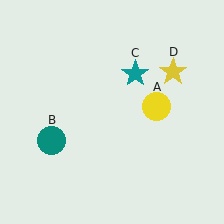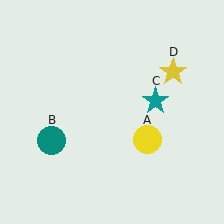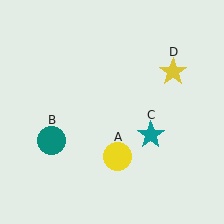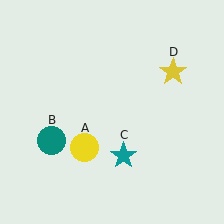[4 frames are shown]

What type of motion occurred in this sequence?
The yellow circle (object A), teal star (object C) rotated clockwise around the center of the scene.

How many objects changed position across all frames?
2 objects changed position: yellow circle (object A), teal star (object C).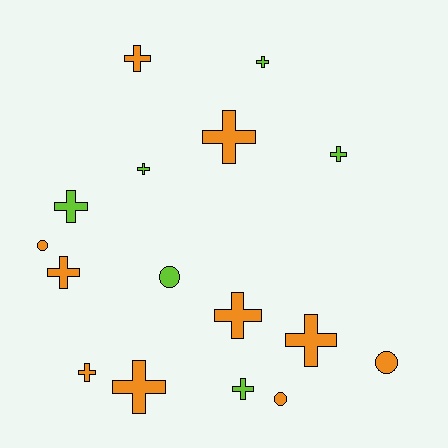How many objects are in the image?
There are 16 objects.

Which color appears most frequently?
Orange, with 10 objects.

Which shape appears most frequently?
Cross, with 12 objects.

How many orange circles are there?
There are 3 orange circles.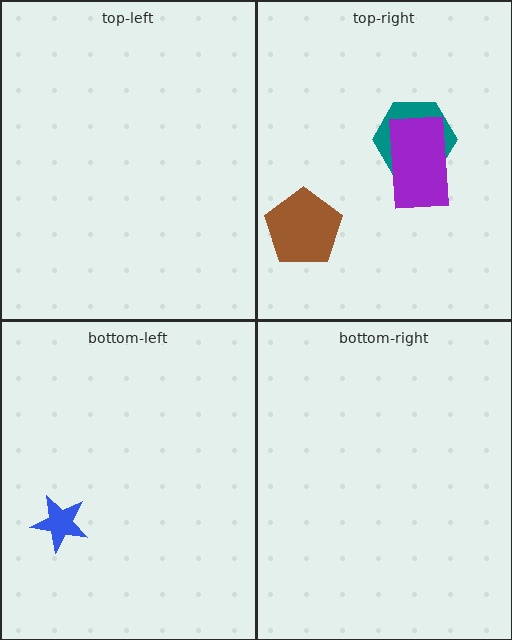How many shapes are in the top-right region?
3.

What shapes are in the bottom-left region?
The blue star.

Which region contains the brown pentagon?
The top-right region.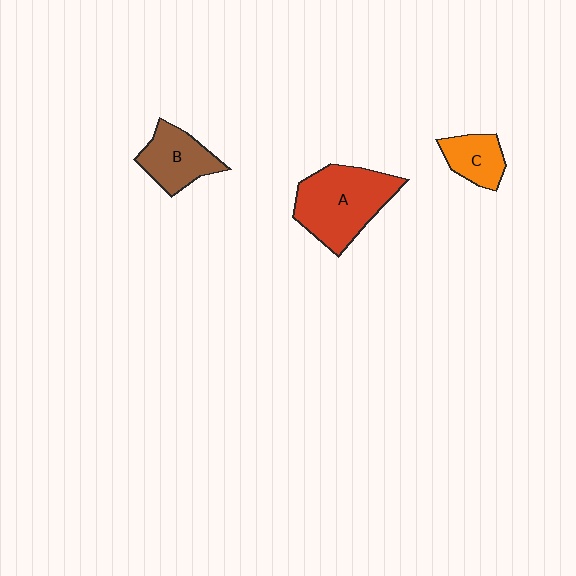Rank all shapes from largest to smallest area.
From largest to smallest: A (red), B (brown), C (orange).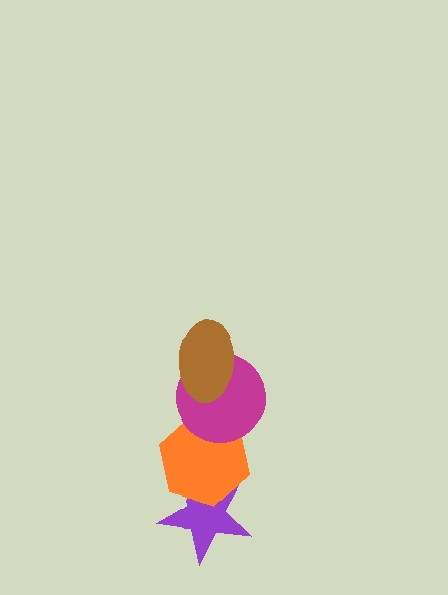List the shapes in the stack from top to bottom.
From top to bottom: the brown ellipse, the magenta circle, the orange hexagon, the purple star.